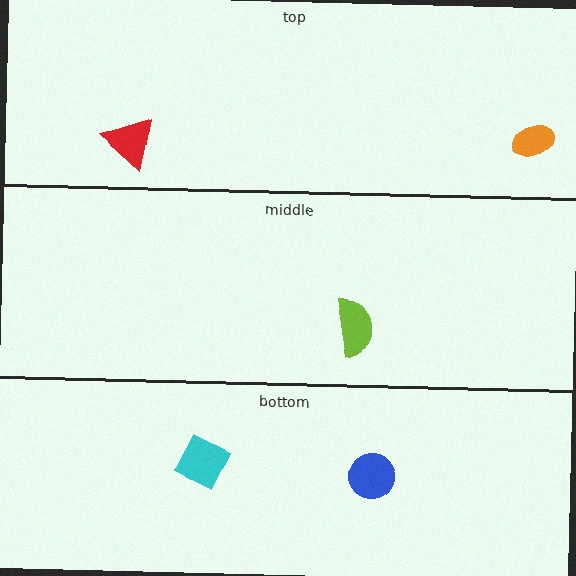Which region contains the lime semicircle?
The middle region.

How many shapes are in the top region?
2.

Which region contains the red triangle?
The top region.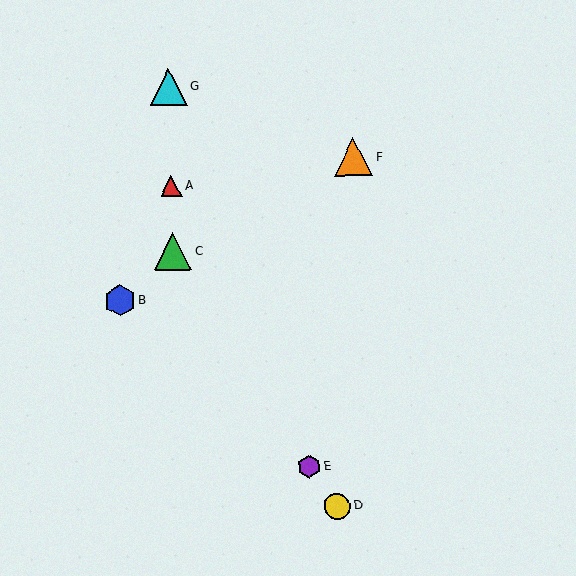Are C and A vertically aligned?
Yes, both are at x≈173.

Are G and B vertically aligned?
No, G is at x≈169 and B is at x≈120.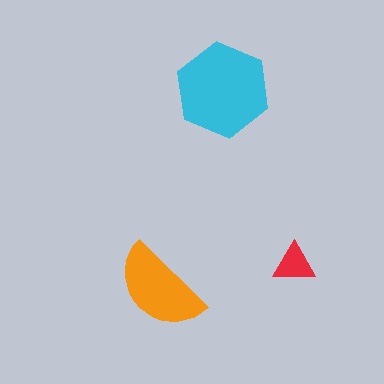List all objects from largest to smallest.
The cyan hexagon, the orange semicircle, the red triangle.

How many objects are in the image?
There are 3 objects in the image.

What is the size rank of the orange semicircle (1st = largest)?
2nd.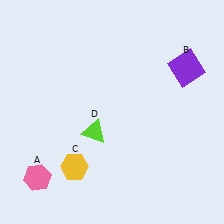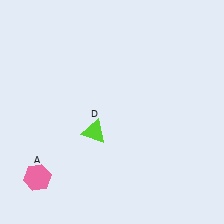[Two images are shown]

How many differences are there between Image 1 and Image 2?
There are 2 differences between the two images.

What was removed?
The purple square (B), the yellow hexagon (C) were removed in Image 2.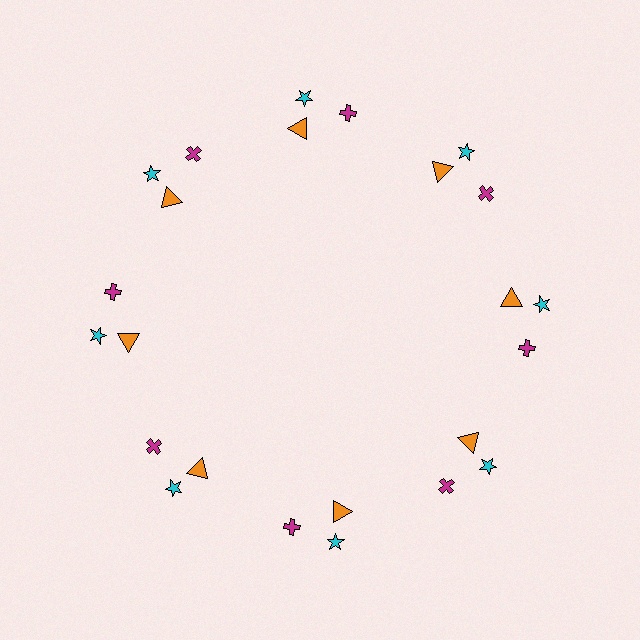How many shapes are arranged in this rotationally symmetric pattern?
There are 24 shapes, arranged in 8 groups of 3.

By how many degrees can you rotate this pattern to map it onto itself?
The pattern maps onto itself every 45 degrees of rotation.